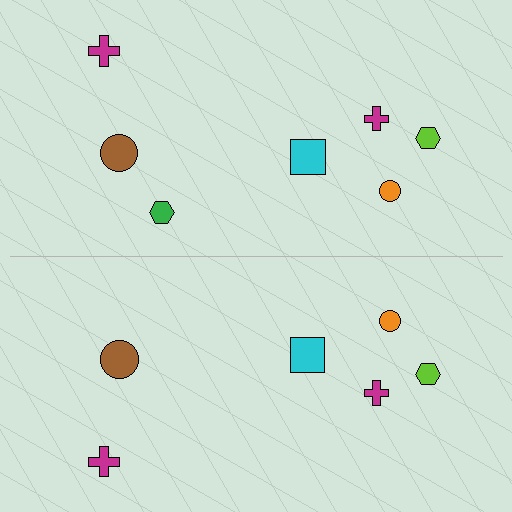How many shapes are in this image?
There are 13 shapes in this image.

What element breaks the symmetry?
A green hexagon is missing from the bottom side.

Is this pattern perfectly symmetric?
No, the pattern is not perfectly symmetric. A green hexagon is missing from the bottom side.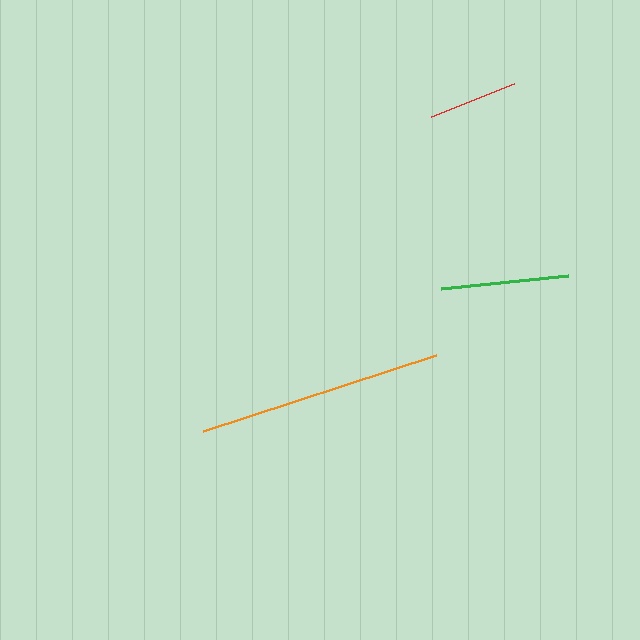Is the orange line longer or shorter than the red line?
The orange line is longer than the red line.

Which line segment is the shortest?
The red line is the shortest at approximately 89 pixels.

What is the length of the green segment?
The green segment is approximately 128 pixels long.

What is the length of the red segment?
The red segment is approximately 89 pixels long.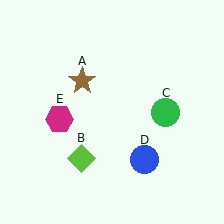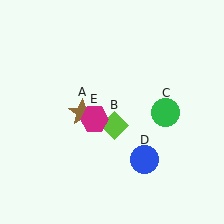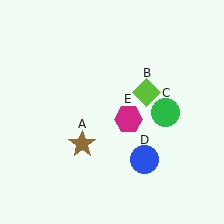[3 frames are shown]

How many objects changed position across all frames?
3 objects changed position: brown star (object A), lime diamond (object B), magenta hexagon (object E).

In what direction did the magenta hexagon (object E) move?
The magenta hexagon (object E) moved right.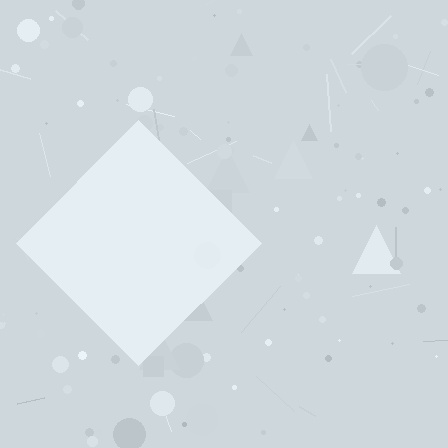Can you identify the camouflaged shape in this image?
The camouflaged shape is a diamond.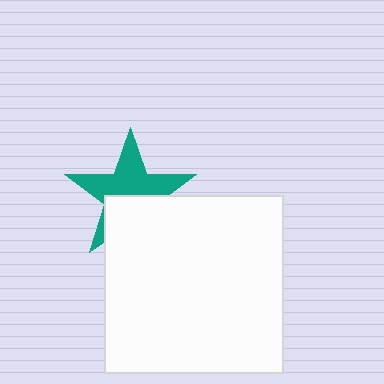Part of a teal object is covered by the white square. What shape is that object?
It is a star.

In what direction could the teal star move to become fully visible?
The teal star could move up. That would shift it out from behind the white square entirely.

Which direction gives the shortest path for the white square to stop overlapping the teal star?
Moving down gives the shortest separation.